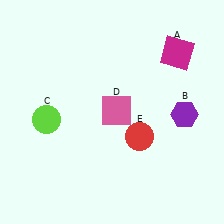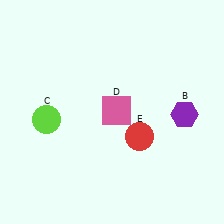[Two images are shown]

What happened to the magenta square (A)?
The magenta square (A) was removed in Image 2. It was in the top-right area of Image 1.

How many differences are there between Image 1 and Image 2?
There is 1 difference between the two images.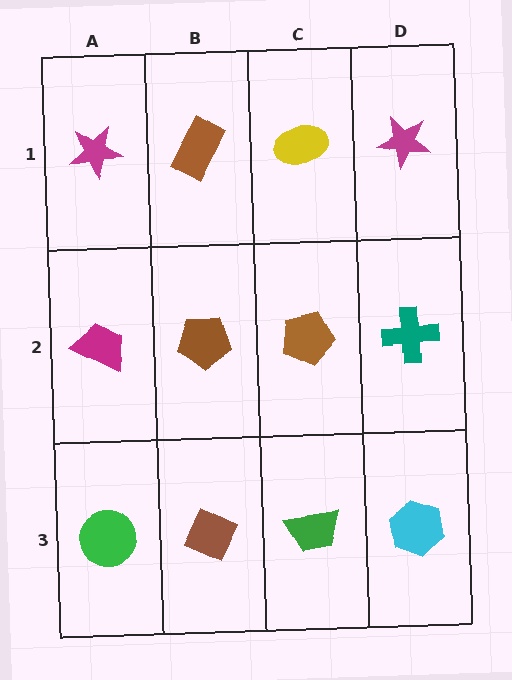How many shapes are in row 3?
4 shapes.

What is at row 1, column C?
A yellow ellipse.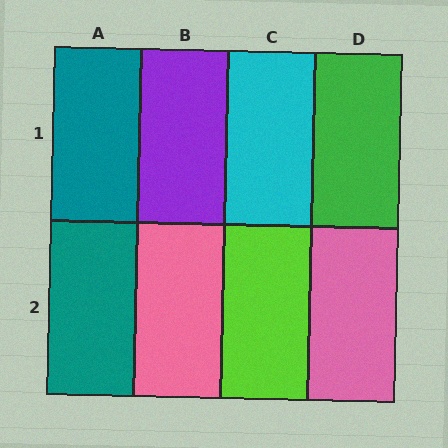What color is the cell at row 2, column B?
Pink.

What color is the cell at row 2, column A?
Teal.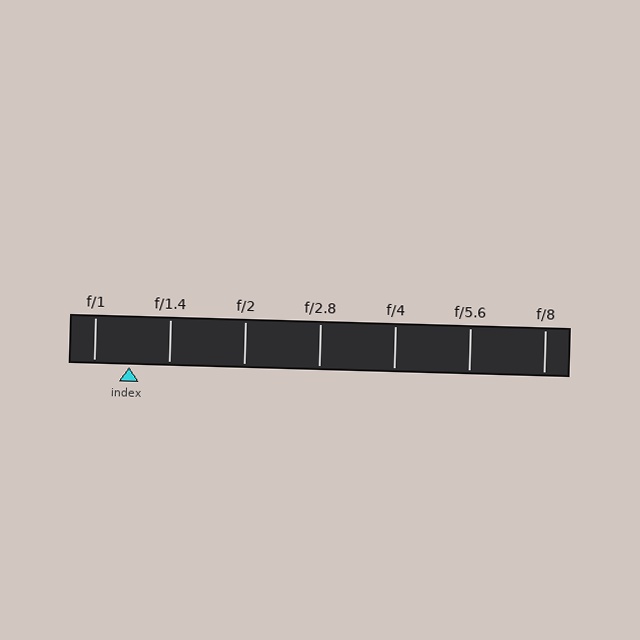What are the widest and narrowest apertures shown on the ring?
The widest aperture shown is f/1 and the narrowest is f/8.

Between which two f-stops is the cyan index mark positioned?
The index mark is between f/1 and f/1.4.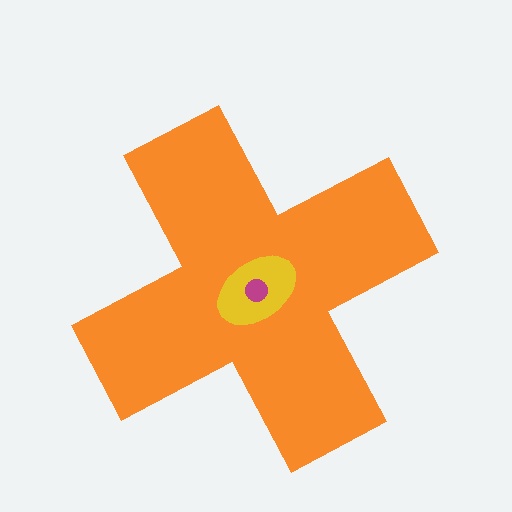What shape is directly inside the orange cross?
The yellow ellipse.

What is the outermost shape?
The orange cross.